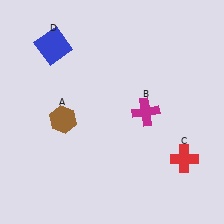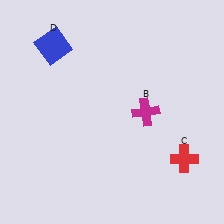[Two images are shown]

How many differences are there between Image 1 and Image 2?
There is 1 difference between the two images.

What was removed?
The brown hexagon (A) was removed in Image 2.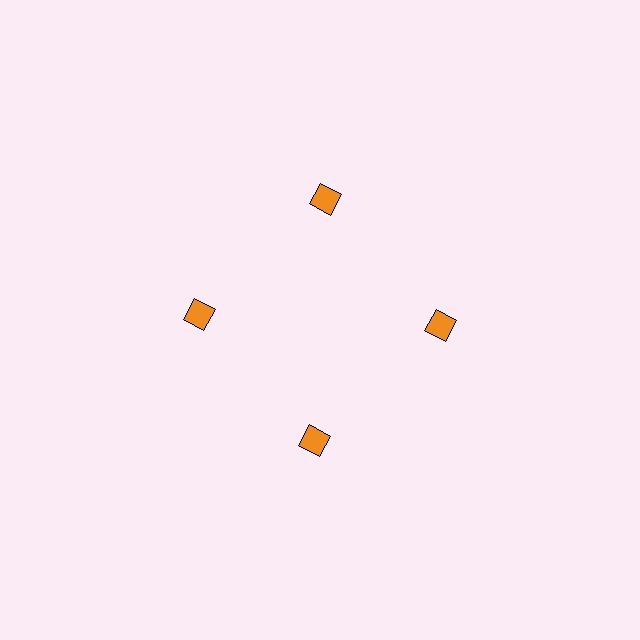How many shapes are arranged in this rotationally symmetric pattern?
There are 4 shapes, arranged in 4 groups of 1.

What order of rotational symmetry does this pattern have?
This pattern has 4-fold rotational symmetry.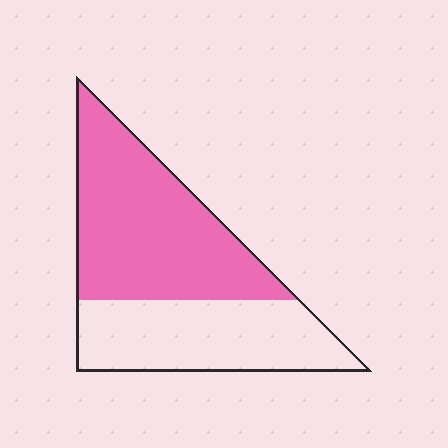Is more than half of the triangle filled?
Yes.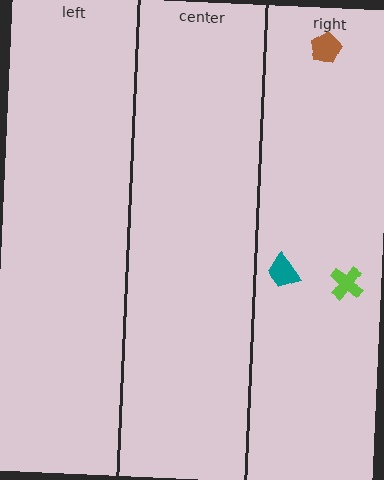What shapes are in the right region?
The lime cross, the brown pentagon, the teal trapezoid.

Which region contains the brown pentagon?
The right region.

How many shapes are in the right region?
3.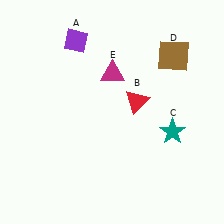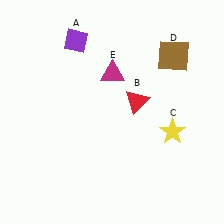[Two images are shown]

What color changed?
The star (C) changed from teal in Image 1 to yellow in Image 2.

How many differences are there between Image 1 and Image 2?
There is 1 difference between the two images.